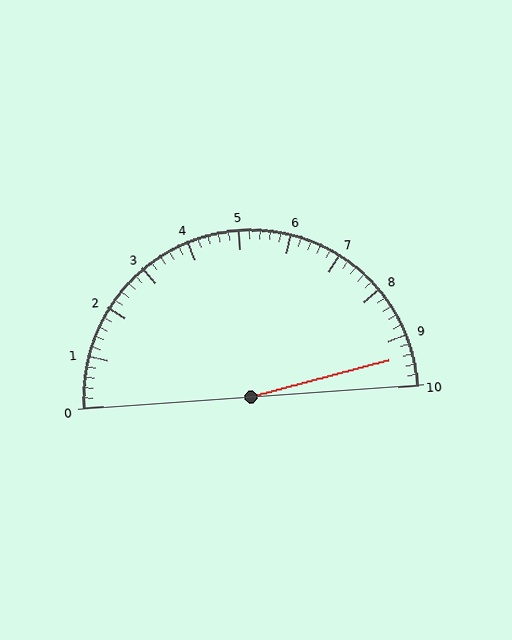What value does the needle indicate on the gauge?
The needle indicates approximately 9.4.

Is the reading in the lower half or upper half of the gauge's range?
The reading is in the upper half of the range (0 to 10).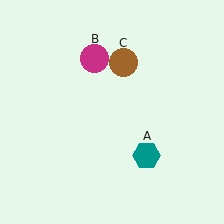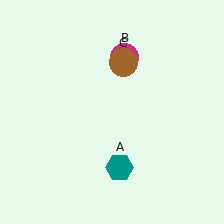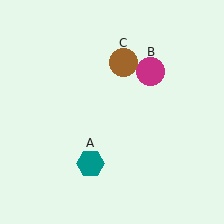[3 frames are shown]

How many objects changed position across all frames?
2 objects changed position: teal hexagon (object A), magenta circle (object B).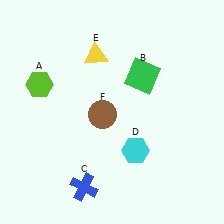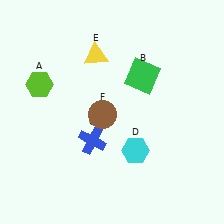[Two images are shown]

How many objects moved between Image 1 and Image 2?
1 object moved between the two images.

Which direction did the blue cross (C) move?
The blue cross (C) moved up.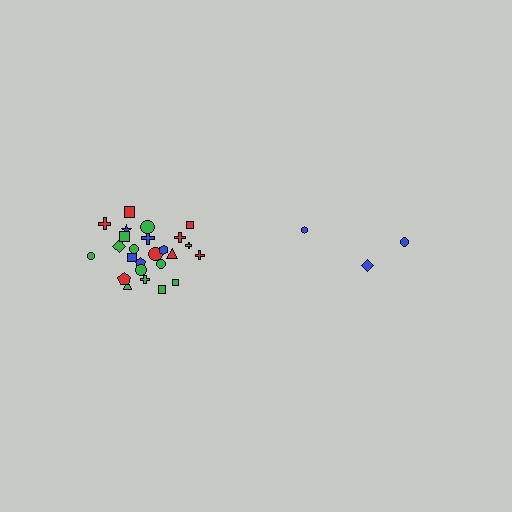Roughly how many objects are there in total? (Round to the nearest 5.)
Roughly 30 objects in total.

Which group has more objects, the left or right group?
The left group.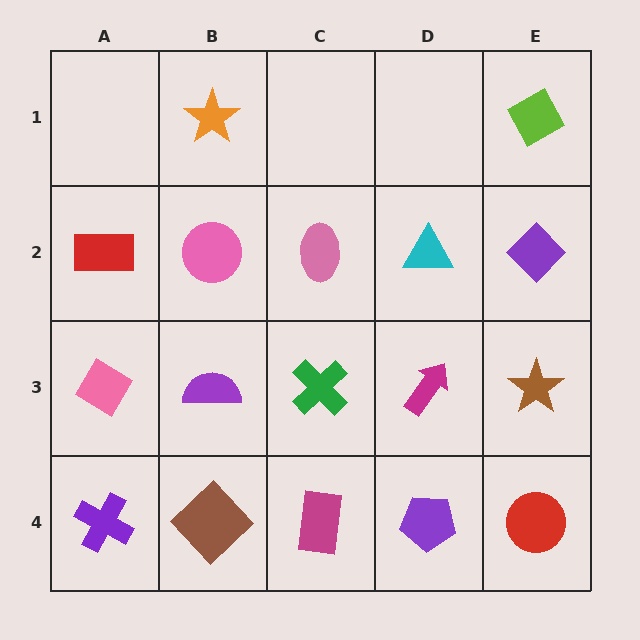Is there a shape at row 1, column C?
No, that cell is empty.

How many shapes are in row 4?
5 shapes.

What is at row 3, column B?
A purple semicircle.